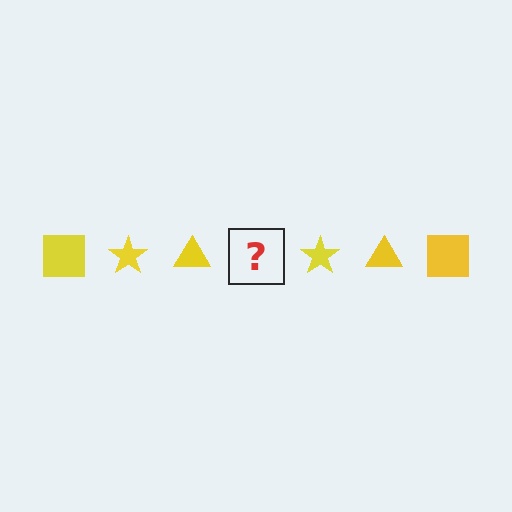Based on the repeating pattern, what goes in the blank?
The blank should be a yellow square.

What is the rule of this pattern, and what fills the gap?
The rule is that the pattern cycles through square, star, triangle shapes in yellow. The gap should be filled with a yellow square.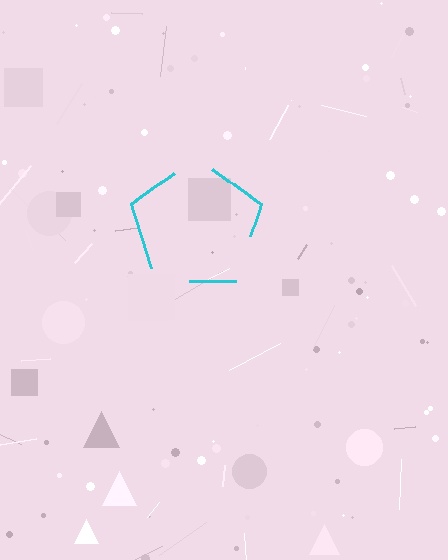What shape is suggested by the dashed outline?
The dashed outline suggests a pentagon.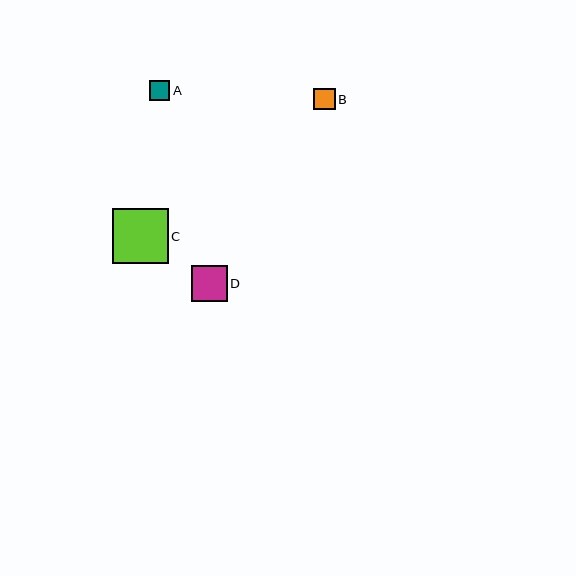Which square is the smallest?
Square A is the smallest with a size of approximately 20 pixels.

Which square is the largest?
Square C is the largest with a size of approximately 56 pixels.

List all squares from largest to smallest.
From largest to smallest: C, D, B, A.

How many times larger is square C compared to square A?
Square C is approximately 2.8 times the size of square A.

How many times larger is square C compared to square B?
Square C is approximately 2.5 times the size of square B.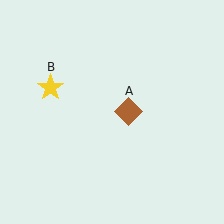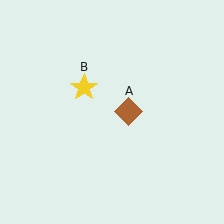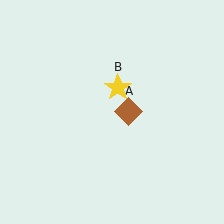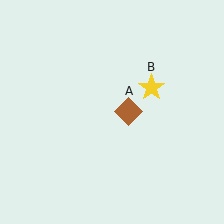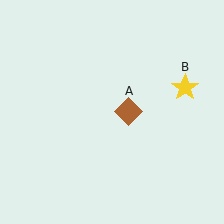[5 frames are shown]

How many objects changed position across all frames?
1 object changed position: yellow star (object B).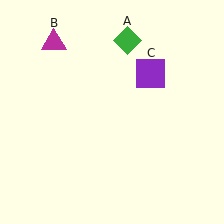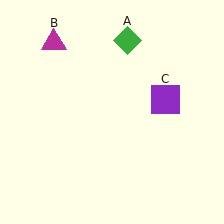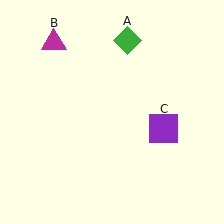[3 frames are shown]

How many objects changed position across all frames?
1 object changed position: purple square (object C).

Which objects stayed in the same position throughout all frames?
Green diamond (object A) and magenta triangle (object B) remained stationary.